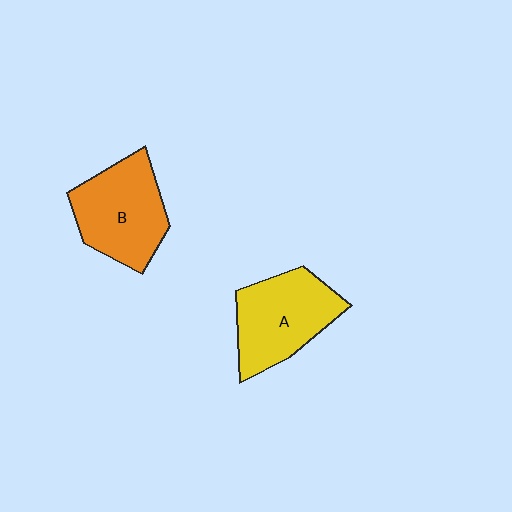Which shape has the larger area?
Shape B (orange).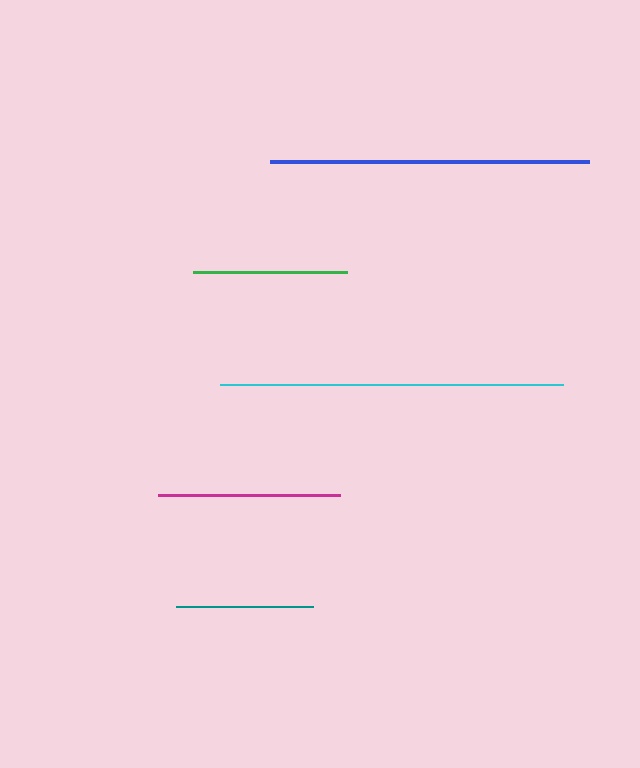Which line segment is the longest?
The cyan line is the longest at approximately 343 pixels.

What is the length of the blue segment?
The blue segment is approximately 319 pixels long.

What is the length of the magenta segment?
The magenta segment is approximately 182 pixels long.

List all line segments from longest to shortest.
From longest to shortest: cyan, blue, magenta, green, teal.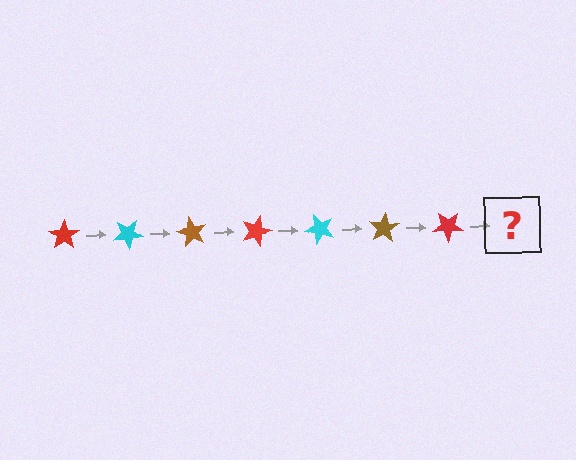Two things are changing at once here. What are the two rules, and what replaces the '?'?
The two rules are that it rotates 30 degrees each step and the color cycles through red, cyan, and brown. The '?' should be a cyan star, rotated 210 degrees from the start.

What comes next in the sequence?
The next element should be a cyan star, rotated 210 degrees from the start.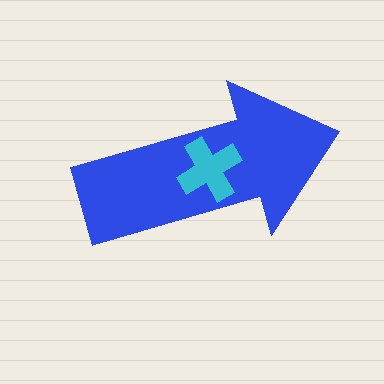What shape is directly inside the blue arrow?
The cyan cross.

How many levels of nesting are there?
2.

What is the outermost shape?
The blue arrow.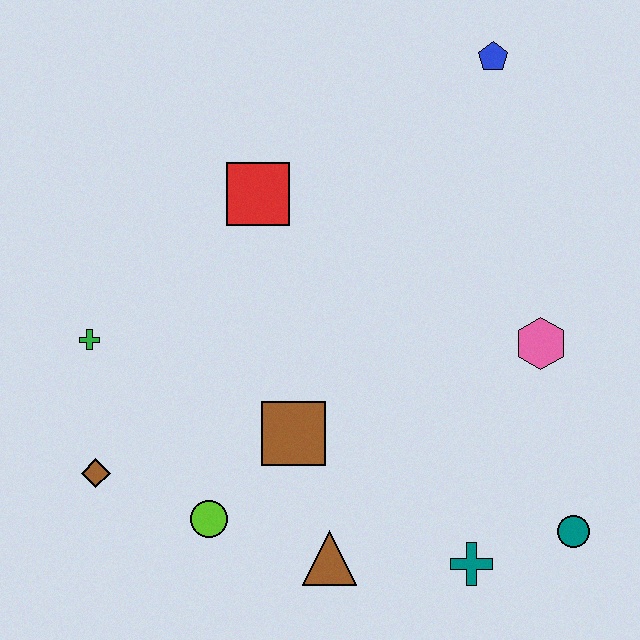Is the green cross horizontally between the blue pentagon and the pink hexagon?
No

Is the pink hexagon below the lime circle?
No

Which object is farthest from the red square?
The teal circle is farthest from the red square.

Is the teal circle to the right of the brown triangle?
Yes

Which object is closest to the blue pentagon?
The red square is closest to the blue pentagon.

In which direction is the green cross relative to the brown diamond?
The green cross is above the brown diamond.